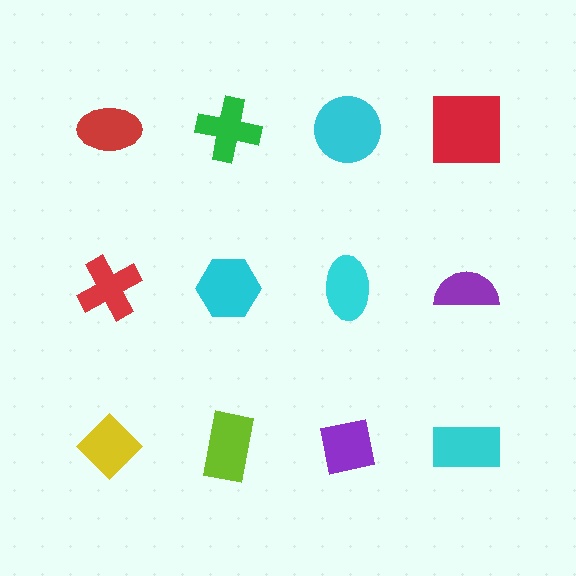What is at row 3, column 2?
A lime rectangle.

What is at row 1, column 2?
A green cross.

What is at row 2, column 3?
A cyan ellipse.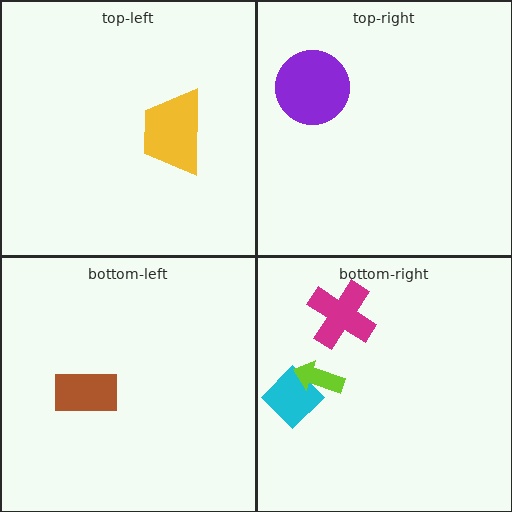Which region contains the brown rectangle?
The bottom-left region.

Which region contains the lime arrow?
The bottom-right region.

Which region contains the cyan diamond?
The bottom-right region.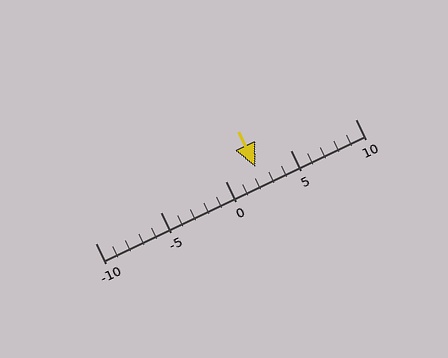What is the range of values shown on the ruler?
The ruler shows values from -10 to 10.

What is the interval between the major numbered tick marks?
The major tick marks are spaced 5 units apart.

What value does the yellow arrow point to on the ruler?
The yellow arrow points to approximately 2.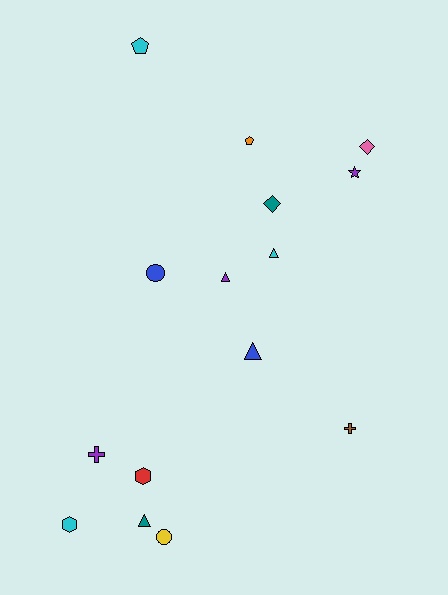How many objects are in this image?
There are 15 objects.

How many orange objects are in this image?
There is 1 orange object.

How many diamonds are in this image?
There are 2 diamonds.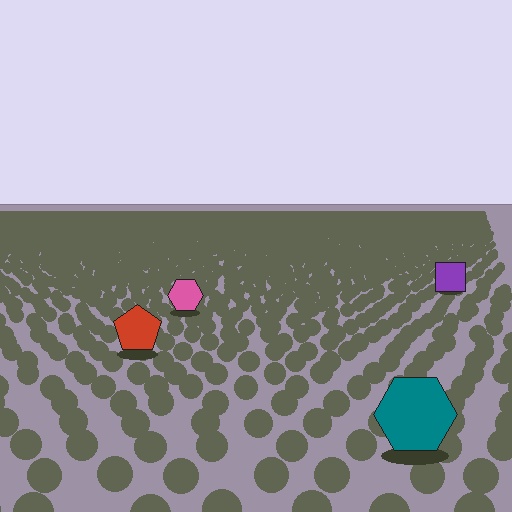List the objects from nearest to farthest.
From nearest to farthest: the teal hexagon, the red pentagon, the pink hexagon, the purple square.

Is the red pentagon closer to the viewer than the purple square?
Yes. The red pentagon is closer — you can tell from the texture gradient: the ground texture is coarser near it.